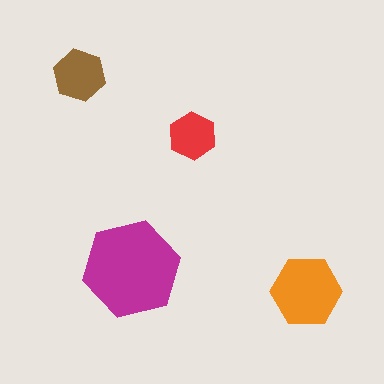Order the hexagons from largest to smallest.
the magenta one, the orange one, the brown one, the red one.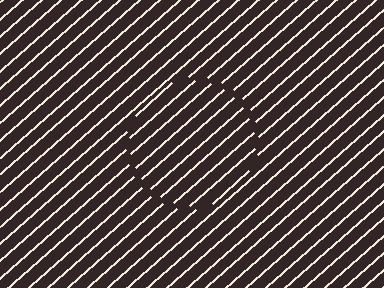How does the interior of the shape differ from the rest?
The interior of the shape contains the same grating, shifted by half a period — the contour is defined by the phase discontinuity where line-ends from the inner and outer gratings abut.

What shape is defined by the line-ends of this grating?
An illusory circle. The interior of the shape contains the same grating, shifted by half a period — the contour is defined by the phase discontinuity where line-ends from the inner and outer gratings abut.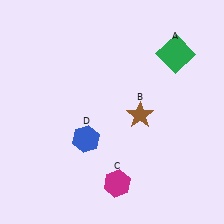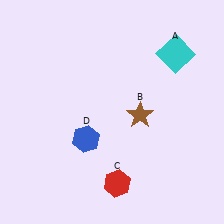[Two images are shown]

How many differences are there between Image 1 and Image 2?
There are 2 differences between the two images.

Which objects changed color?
A changed from green to cyan. C changed from magenta to red.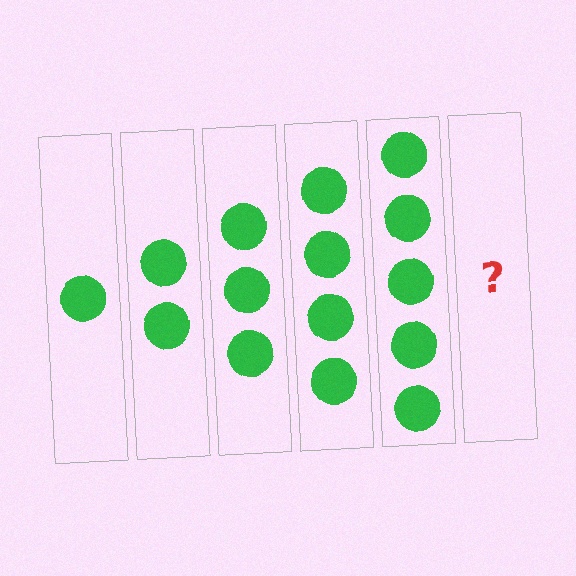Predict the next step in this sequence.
The next step is 6 circles.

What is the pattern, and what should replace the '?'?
The pattern is that each step adds one more circle. The '?' should be 6 circles.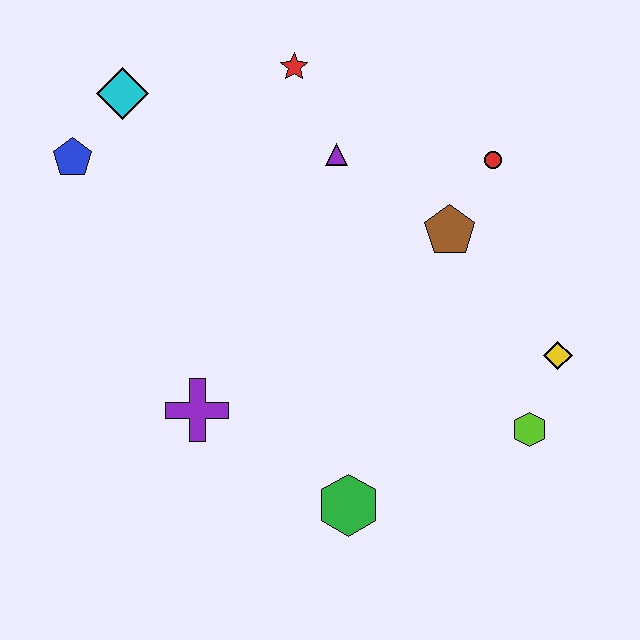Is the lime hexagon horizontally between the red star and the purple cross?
No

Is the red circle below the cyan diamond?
Yes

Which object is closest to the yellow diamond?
The lime hexagon is closest to the yellow diamond.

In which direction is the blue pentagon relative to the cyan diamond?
The blue pentagon is below the cyan diamond.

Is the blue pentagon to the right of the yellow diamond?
No